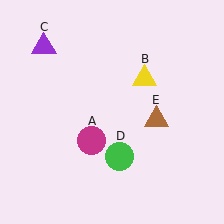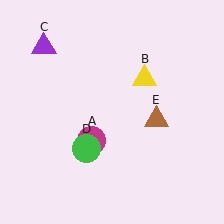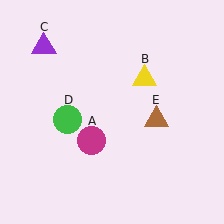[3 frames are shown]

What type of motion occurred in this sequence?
The green circle (object D) rotated clockwise around the center of the scene.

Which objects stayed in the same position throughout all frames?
Magenta circle (object A) and yellow triangle (object B) and purple triangle (object C) and brown triangle (object E) remained stationary.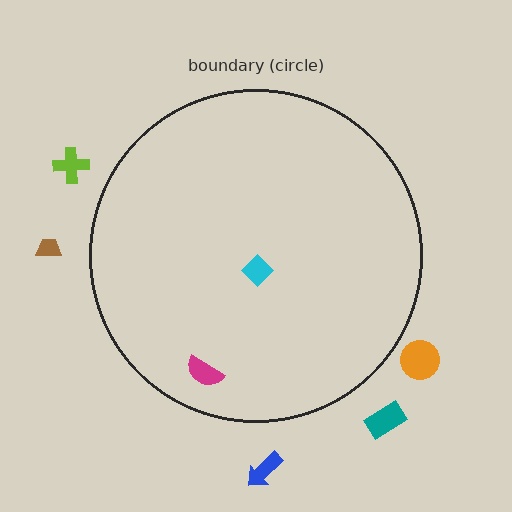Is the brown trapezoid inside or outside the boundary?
Outside.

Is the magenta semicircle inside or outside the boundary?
Inside.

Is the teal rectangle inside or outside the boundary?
Outside.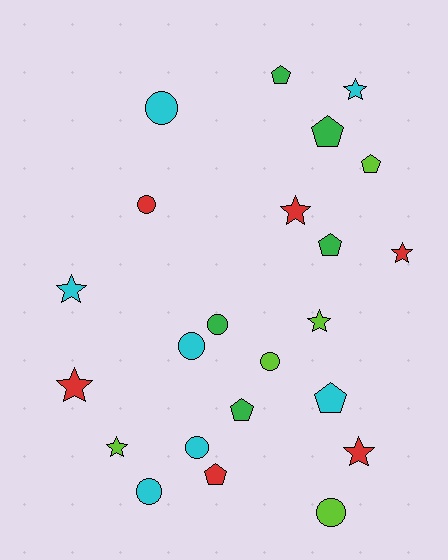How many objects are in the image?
There are 23 objects.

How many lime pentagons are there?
There is 1 lime pentagon.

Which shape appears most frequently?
Star, with 8 objects.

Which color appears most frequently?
Cyan, with 7 objects.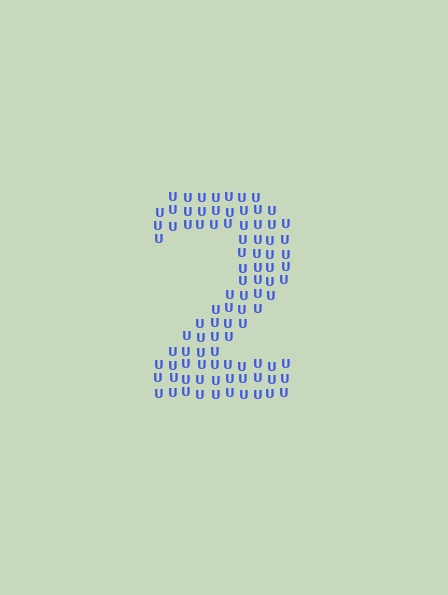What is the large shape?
The large shape is the digit 2.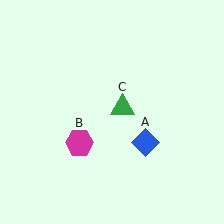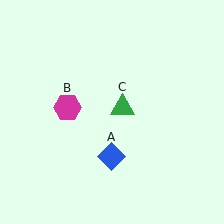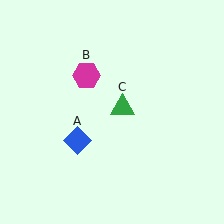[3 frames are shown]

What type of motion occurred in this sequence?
The blue diamond (object A), magenta hexagon (object B) rotated clockwise around the center of the scene.